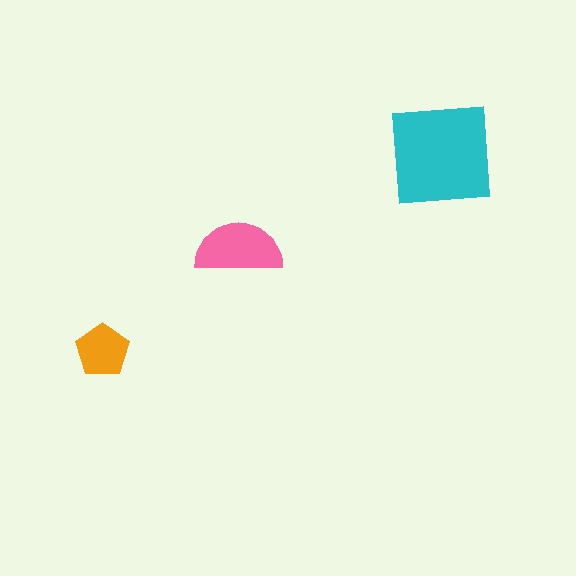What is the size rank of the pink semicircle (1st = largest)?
2nd.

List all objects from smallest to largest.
The orange pentagon, the pink semicircle, the cyan square.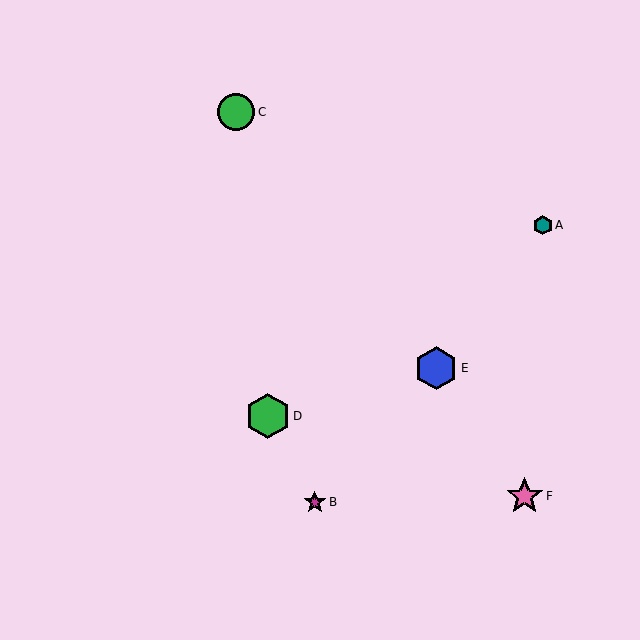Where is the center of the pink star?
The center of the pink star is at (525, 496).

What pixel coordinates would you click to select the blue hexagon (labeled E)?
Click at (436, 368) to select the blue hexagon E.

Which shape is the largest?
The green hexagon (labeled D) is the largest.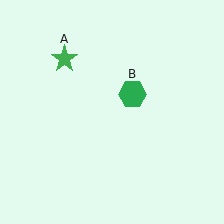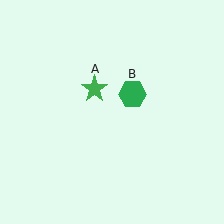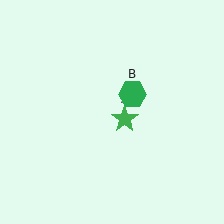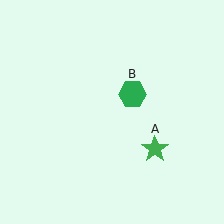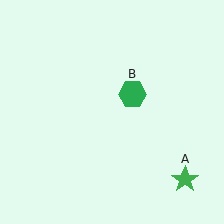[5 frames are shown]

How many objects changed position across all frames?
1 object changed position: green star (object A).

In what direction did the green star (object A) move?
The green star (object A) moved down and to the right.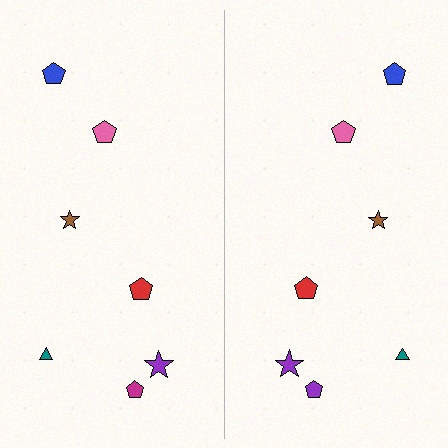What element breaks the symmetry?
The purple pentagon on the right side breaks the symmetry — its mirror counterpart is magenta.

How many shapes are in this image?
There are 14 shapes in this image.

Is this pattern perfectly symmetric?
No, the pattern is not perfectly symmetric. The purple pentagon on the right side breaks the symmetry — its mirror counterpart is magenta.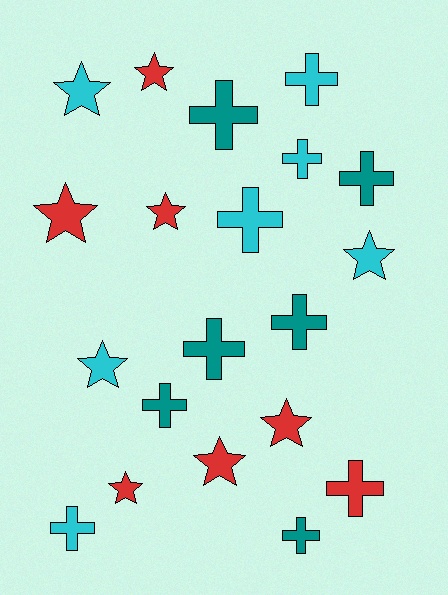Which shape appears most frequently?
Cross, with 11 objects.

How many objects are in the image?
There are 20 objects.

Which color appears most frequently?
Cyan, with 7 objects.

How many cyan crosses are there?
There are 4 cyan crosses.